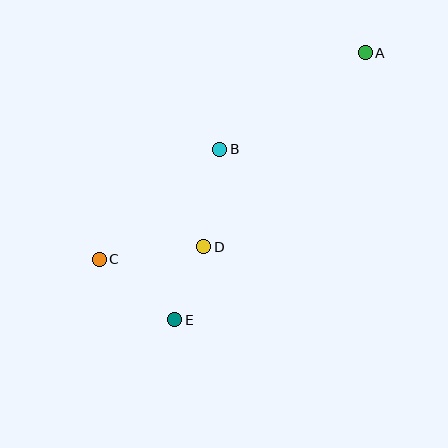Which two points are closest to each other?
Points D and E are closest to each other.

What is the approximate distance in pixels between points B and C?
The distance between B and C is approximately 164 pixels.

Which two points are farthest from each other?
Points A and C are farthest from each other.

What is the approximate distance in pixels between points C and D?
The distance between C and D is approximately 106 pixels.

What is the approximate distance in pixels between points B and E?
The distance between B and E is approximately 176 pixels.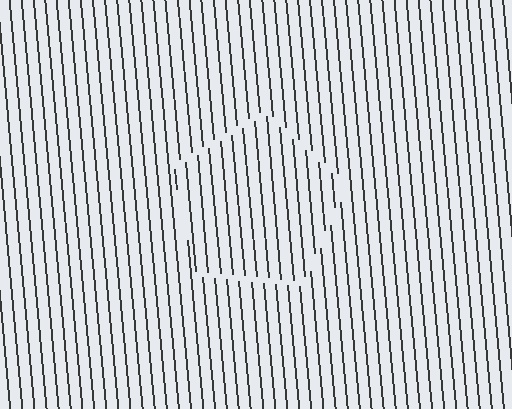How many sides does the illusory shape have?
5 sides — the line-ends trace a pentagon.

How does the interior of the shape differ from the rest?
The interior of the shape contains the same grating, shifted by half a period — the contour is defined by the phase discontinuity where line-ends from the inner and outer gratings abut.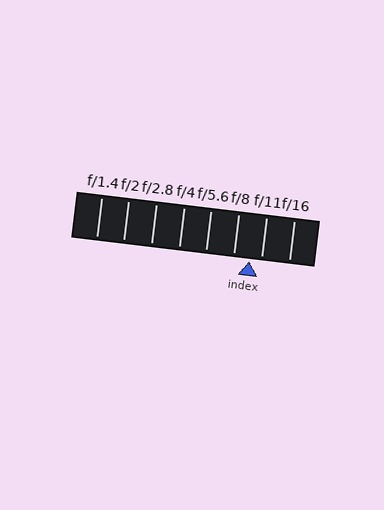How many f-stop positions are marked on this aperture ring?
There are 8 f-stop positions marked.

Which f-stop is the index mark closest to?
The index mark is closest to f/11.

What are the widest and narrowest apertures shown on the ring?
The widest aperture shown is f/1.4 and the narrowest is f/16.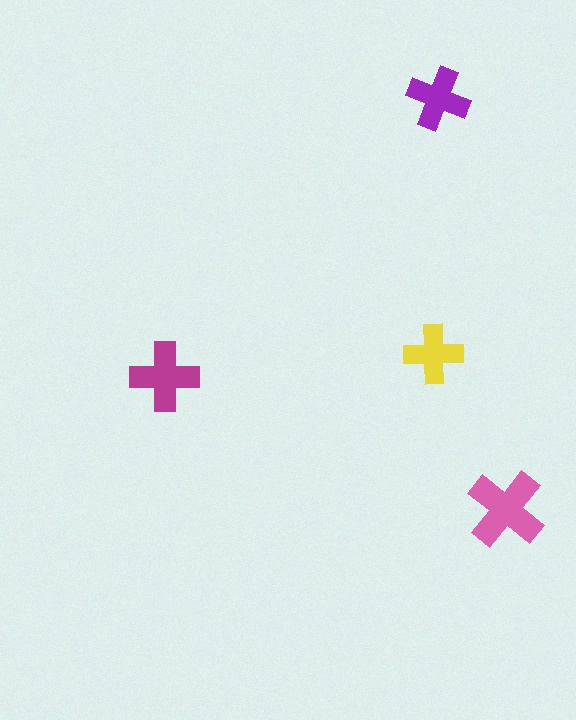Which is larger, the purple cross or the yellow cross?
The purple one.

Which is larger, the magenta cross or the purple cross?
The magenta one.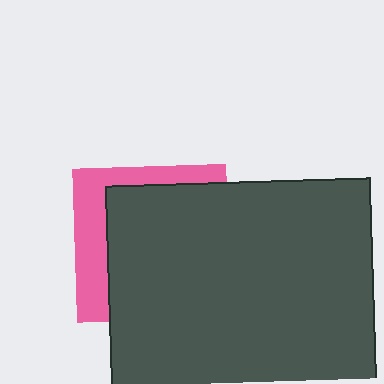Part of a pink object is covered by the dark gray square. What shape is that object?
It is a square.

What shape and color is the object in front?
The object in front is a dark gray square.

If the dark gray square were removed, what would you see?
You would see the complete pink square.